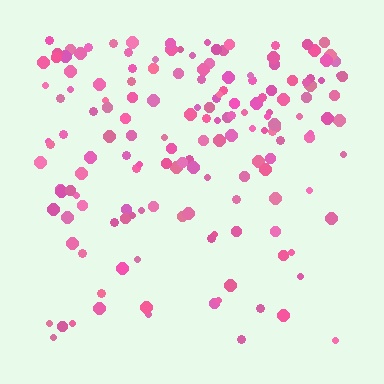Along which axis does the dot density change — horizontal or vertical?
Vertical.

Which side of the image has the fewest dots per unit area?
The bottom.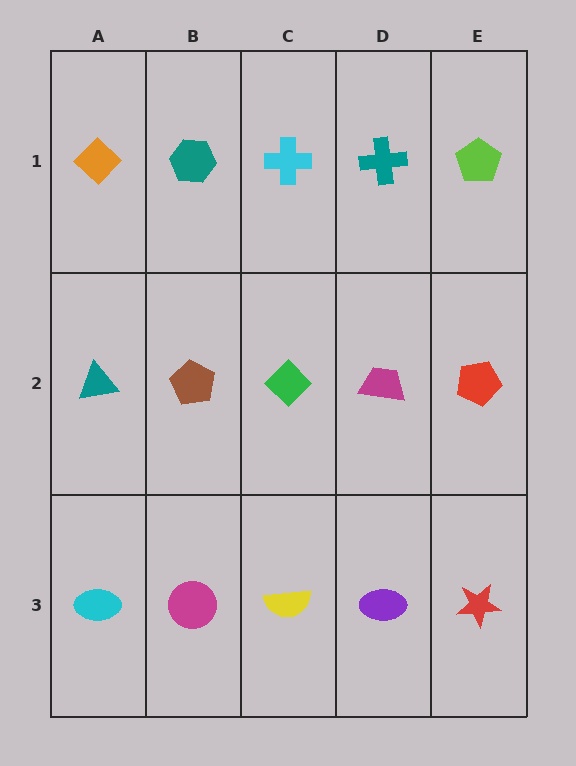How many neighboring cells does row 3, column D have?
3.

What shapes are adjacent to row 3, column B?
A brown pentagon (row 2, column B), a cyan ellipse (row 3, column A), a yellow semicircle (row 3, column C).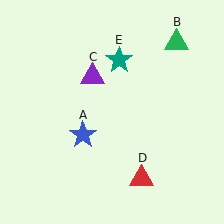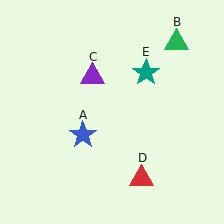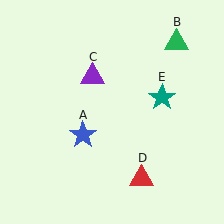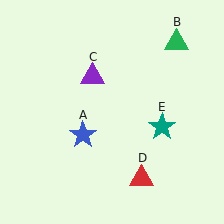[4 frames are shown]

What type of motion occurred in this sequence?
The teal star (object E) rotated clockwise around the center of the scene.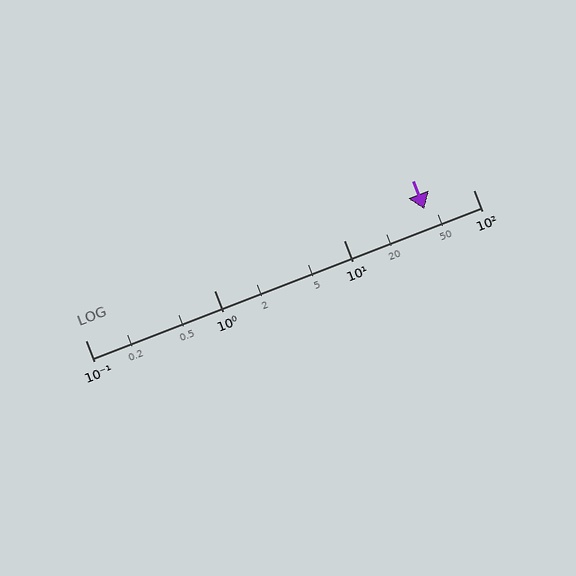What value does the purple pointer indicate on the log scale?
The pointer indicates approximately 42.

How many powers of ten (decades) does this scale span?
The scale spans 3 decades, from 0.1 to 100.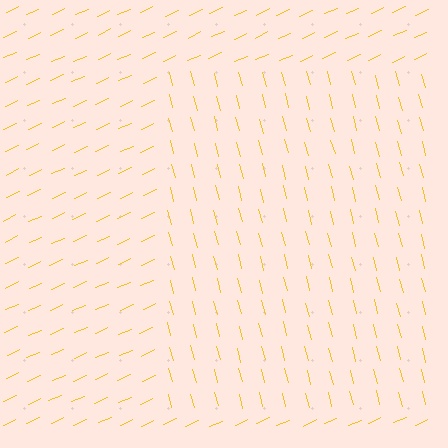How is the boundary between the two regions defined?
The boundary is defined purely by a change in line orientation (approximately 80 degrees difference). All lines are the same color and thickness.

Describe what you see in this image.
The image is filled with small yellow line segments. A rectangle region in the image has lines oriented differently from the surrounding lines, creating a visible texture boundary.